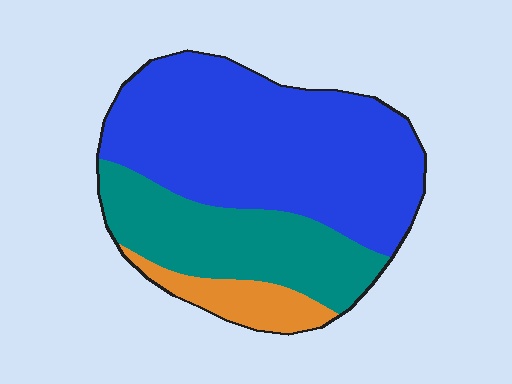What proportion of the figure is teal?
Teal takes up about one third (1/3) of the figure.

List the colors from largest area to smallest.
From largest to smallest: blue, teal, orange.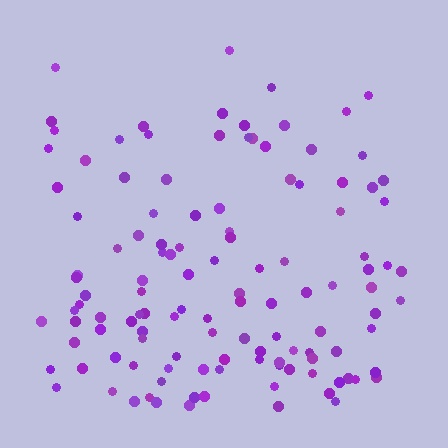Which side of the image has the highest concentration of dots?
The bottom.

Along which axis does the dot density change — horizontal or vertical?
Vertical.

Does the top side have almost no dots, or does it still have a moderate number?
Still a moderate number, just noticeably fewer than the bottom.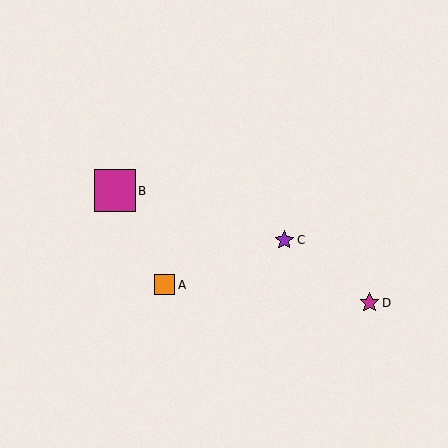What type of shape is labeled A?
Shape A is an orange square.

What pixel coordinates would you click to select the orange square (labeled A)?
Click at (165, 285) to select the orange square A.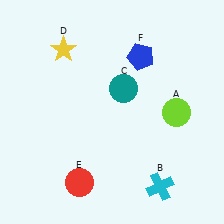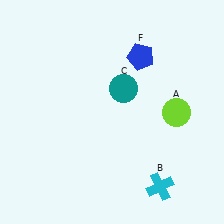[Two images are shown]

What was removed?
The yellow star (D), the red circle (E) were removed in Image 2.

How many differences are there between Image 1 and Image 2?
There are 2 differences between the two images.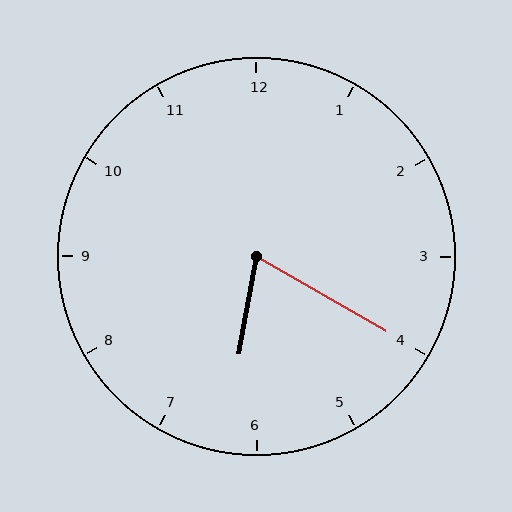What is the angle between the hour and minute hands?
Approximately 70 degrees.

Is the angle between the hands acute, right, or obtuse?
It is acute.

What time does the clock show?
6:20.